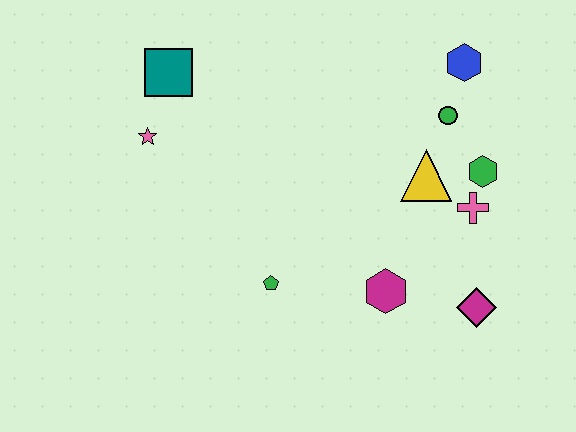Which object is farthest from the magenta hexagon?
The teal square is farthest from the magenta hexagon.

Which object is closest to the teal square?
The pink star is closest to the teal square.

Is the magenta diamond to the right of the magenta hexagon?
Yes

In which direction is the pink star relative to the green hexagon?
The pink star is to the left of the green hexagon.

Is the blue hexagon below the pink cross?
No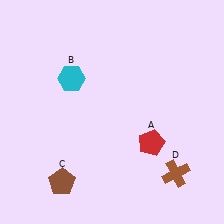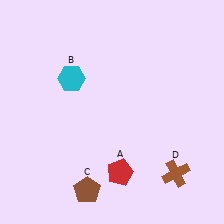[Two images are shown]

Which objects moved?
The objects that moved are: the red pentagon (A), the brown pentagon (C).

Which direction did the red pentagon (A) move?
The red pentagon (A) moved left.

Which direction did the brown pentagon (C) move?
The brown pentagon (C) moved right.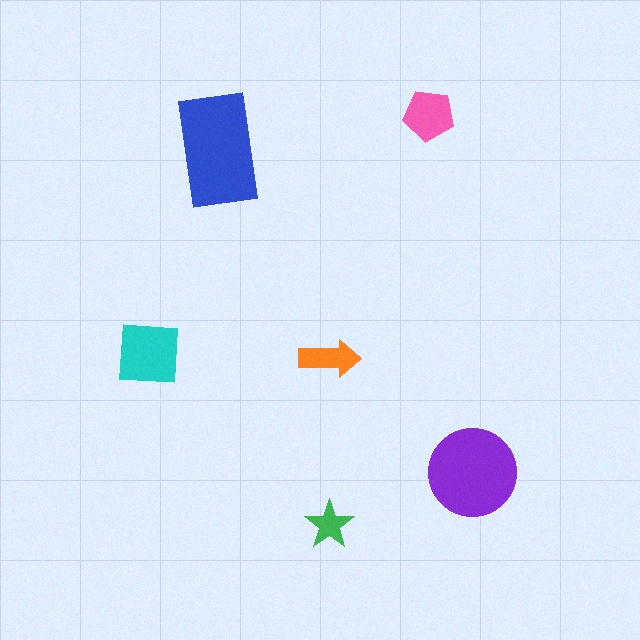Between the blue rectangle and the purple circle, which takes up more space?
The blue rectangle.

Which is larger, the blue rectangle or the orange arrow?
The blue rectangle.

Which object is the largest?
The blue rectangle.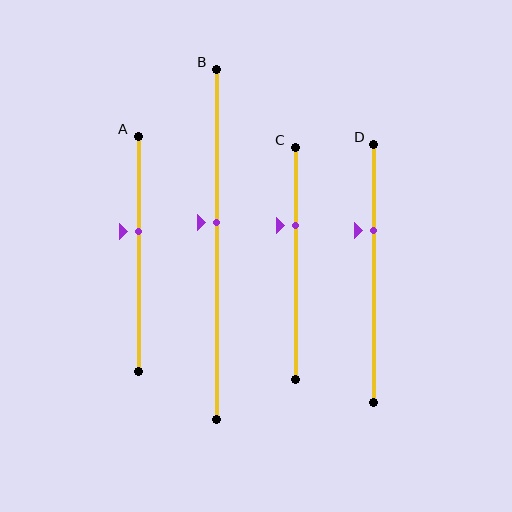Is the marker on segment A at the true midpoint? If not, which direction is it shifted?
No, the marker on segment A is shifted upward by about 10% of the segment length.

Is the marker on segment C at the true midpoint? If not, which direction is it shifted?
No, the marker on segment C is shifted upward by about 16% of the segment length.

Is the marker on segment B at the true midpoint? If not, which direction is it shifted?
No, the marker on segment B is shifted upward by about 6% of the segment length.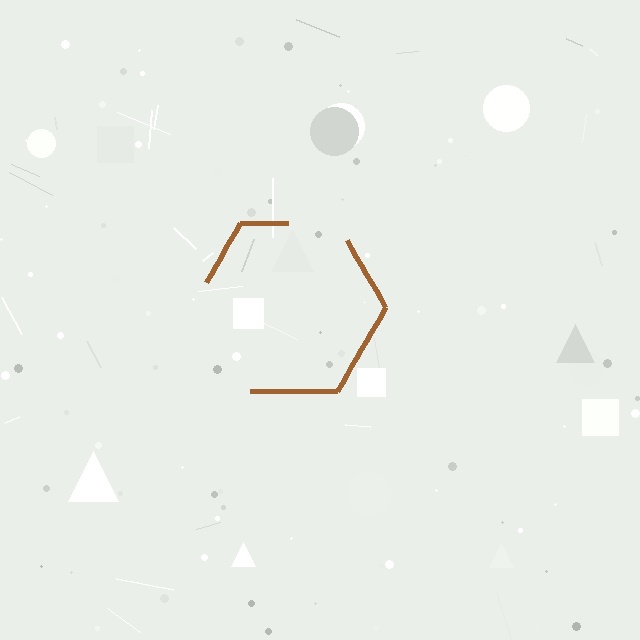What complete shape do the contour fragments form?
The contour fragments form a hexagon.